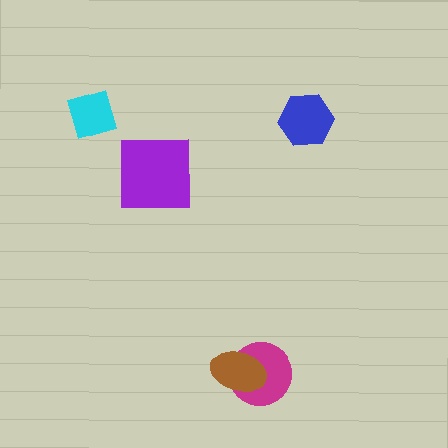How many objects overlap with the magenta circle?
1 object overlaps with the magenta circle.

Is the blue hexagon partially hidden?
No, no other shape covers it.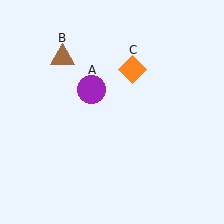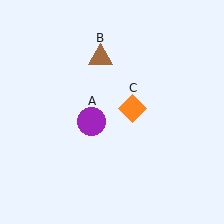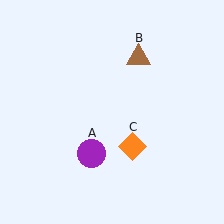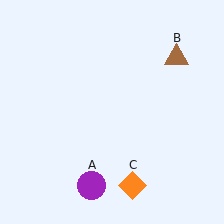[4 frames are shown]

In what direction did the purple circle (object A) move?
The purple circle (object A) moved down.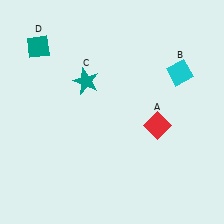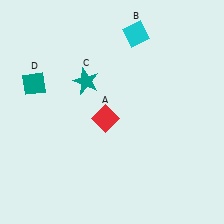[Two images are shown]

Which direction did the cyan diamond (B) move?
The cyan diamond (B) moved left.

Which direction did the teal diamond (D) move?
The teal diamond (D) moved down.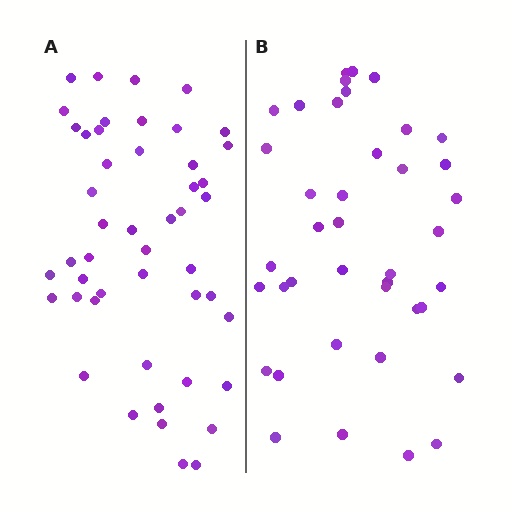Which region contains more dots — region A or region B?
Region A (the left region) has more dots.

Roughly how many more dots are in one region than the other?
Region A has roughly 8 or so more dots than region B.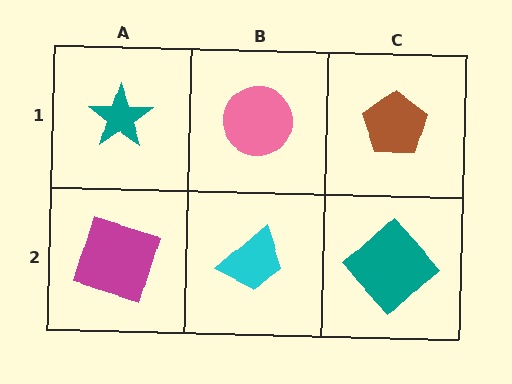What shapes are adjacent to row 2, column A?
A teal star (row 1, column A), a cyan trapezoid (row 2, column B).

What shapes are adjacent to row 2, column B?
A pink circle (row 1, column B), a magenta square (row 2, column A), a teal diamond (row 2, column C).